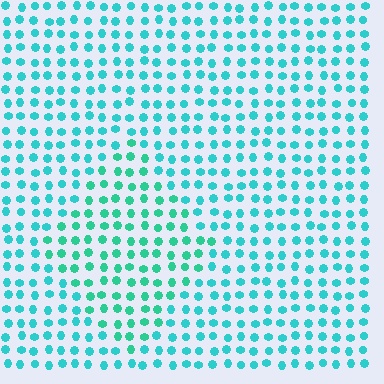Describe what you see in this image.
The image is filled with small cyan elements in a uniform arrangement. A diamond-shaped region is visible where the elements are tinted to a slightly different hue, forming a subtle color boundary.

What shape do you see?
I see a diamond.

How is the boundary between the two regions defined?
The boundary is defined purely by a slight shift in hue (about 21 degrees). Spacing, size, and orientation are identical on both sides.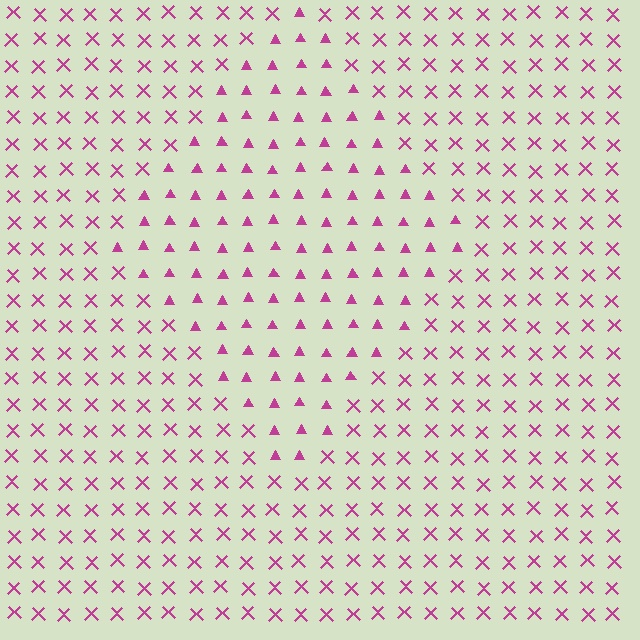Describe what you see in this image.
The image is filled with small magenta elements arranged in a uniform grid. A diamond-shaped region contains triangles, while the surrounding area contains X marks. The boundary is defined purely by the change in element shape.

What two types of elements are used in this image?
The image uses triangles inside the diamond region and X marks outside it.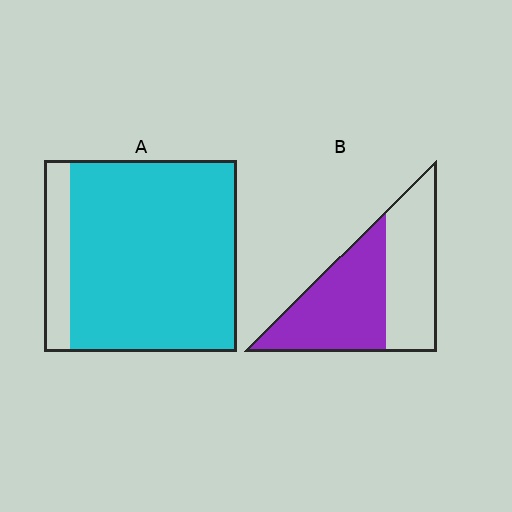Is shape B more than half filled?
Yes.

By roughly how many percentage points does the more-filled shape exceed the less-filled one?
By roughly 30 percentage points (A over B).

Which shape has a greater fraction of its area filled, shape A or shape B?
Shape A.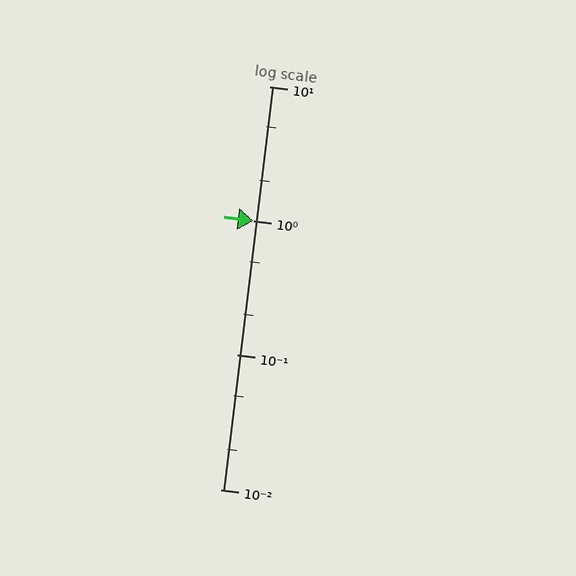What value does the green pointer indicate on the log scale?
The pointer indicates approximately 1.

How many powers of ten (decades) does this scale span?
The scale spans 3 decades, from 0.01 to 10.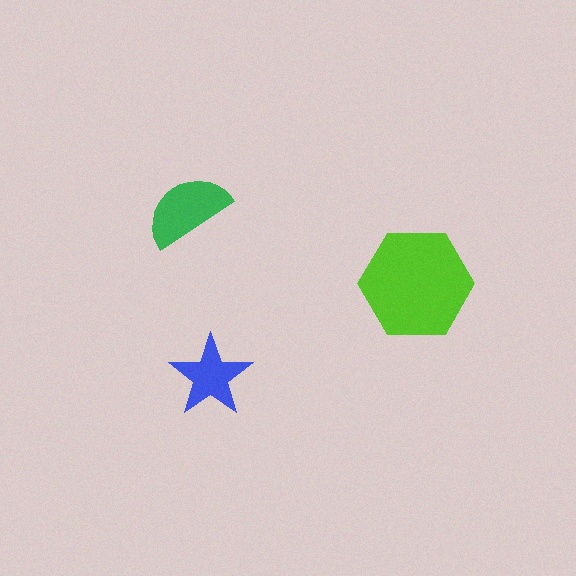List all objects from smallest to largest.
The blue star, the green semicircle, the lime hexagon.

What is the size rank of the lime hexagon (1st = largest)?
1st.